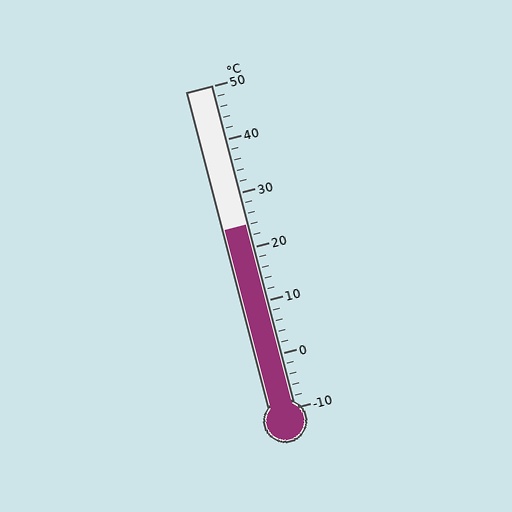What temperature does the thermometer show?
The thermometer shows approximately 24°C.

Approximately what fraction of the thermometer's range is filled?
The thermometer is filled to approximately 55% of its range.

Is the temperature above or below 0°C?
The temperature is above 0°C.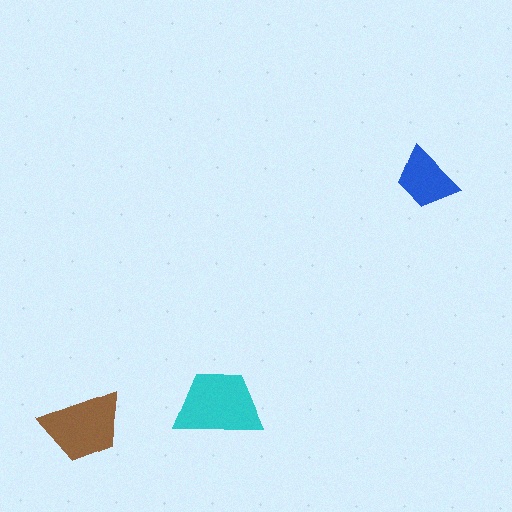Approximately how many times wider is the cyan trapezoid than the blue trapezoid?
About 1.5 times wider.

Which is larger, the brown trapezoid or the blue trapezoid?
The brown one.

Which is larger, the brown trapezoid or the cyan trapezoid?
The cyan one.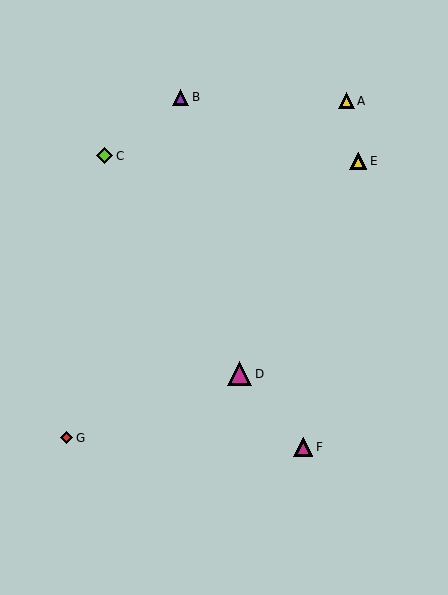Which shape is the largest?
The magenta triangle (labeled D) is the largest.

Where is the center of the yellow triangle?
The center of the yellow triangle is at (346, 101).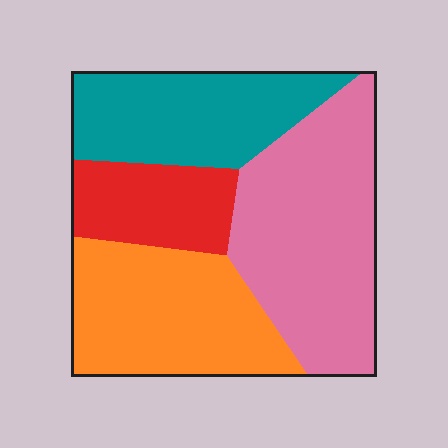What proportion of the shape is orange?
Orange takes up about one quarter (1/4) of the shape.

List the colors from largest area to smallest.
From largest to smallest: pink, orange, teal, red.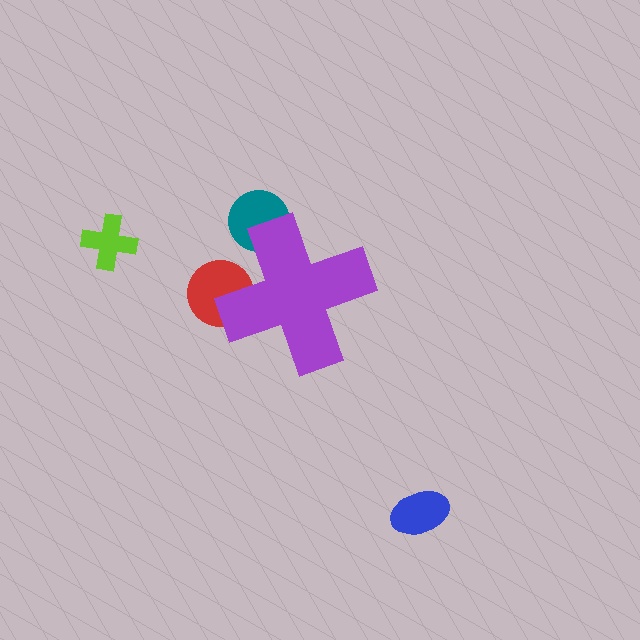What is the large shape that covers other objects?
A purple cross.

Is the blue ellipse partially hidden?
No, the blue ellipse is fully visible.